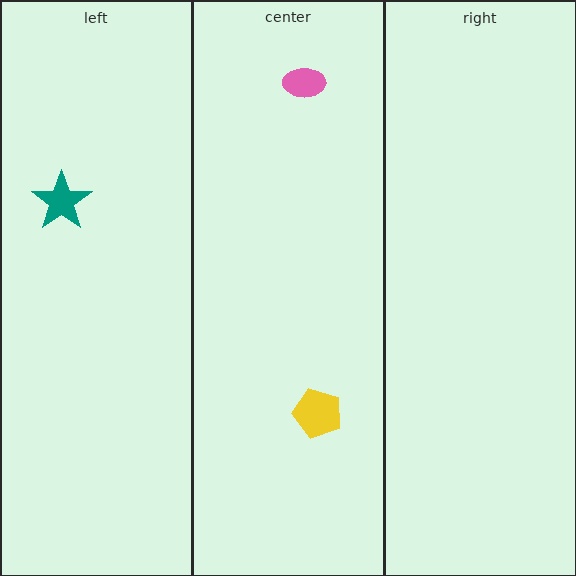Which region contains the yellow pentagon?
The center region.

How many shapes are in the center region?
2.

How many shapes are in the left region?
1.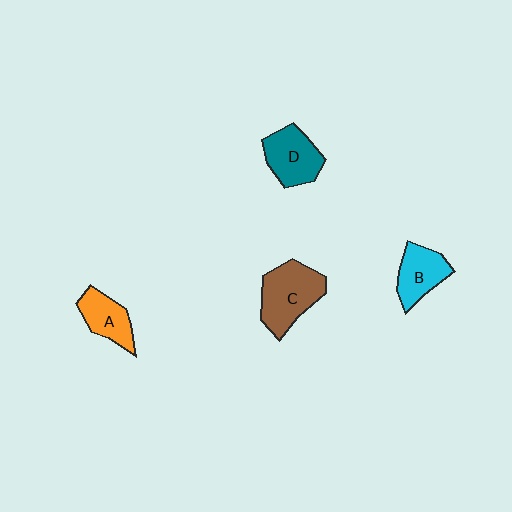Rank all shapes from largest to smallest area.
From largest to smallest: C (brown), D (teal), B (cyan), A (orange).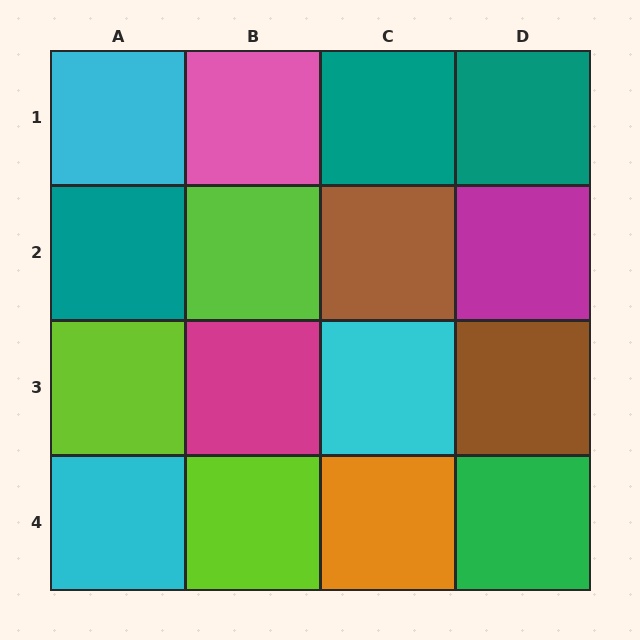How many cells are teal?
3 cells are teal.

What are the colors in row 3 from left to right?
Lime, magenta, cyan, brown.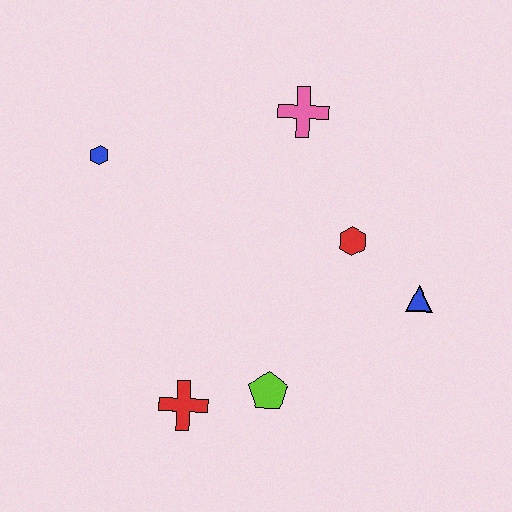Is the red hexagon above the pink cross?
No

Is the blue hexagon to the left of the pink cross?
Yes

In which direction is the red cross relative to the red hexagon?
The red cross is below the red hexagon.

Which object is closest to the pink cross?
The red hexagon is closest to the pink cross.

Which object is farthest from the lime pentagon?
The blue hexagon is farthest from the lime pentagon.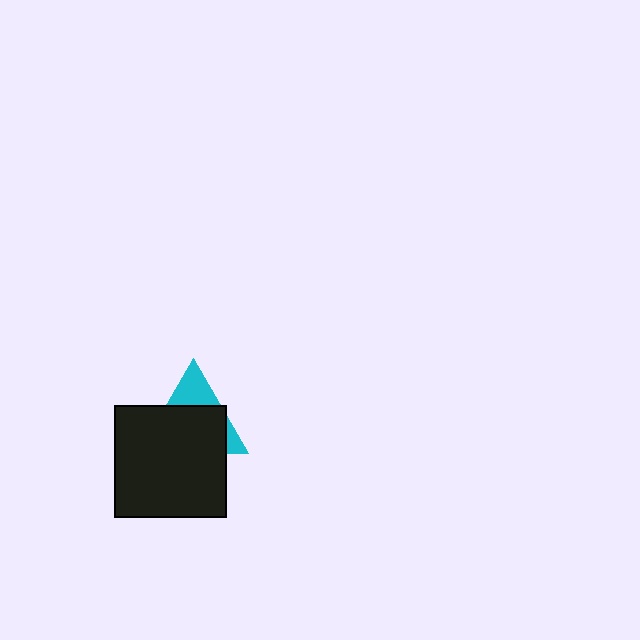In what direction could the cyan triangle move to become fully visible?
The cyan triangle could move up. That would shift it out from behind the black square entirely.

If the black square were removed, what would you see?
You would see the complete cyan triangle.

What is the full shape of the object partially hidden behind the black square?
The partially hidden object is a cyan triangle.